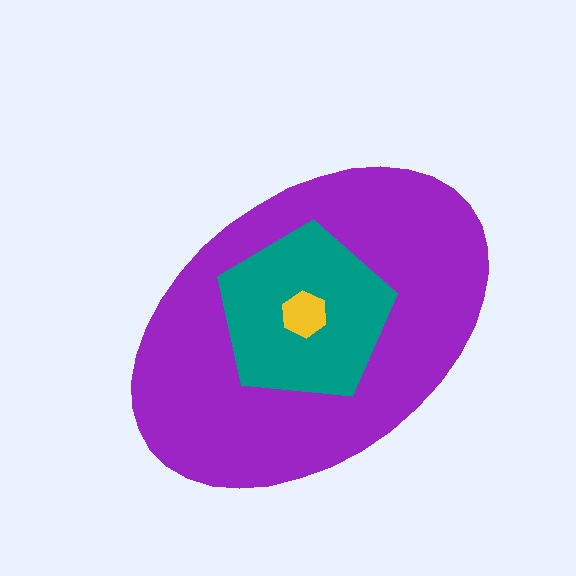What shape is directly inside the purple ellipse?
The teal pentagon.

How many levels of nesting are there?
3.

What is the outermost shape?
The purple ellipse.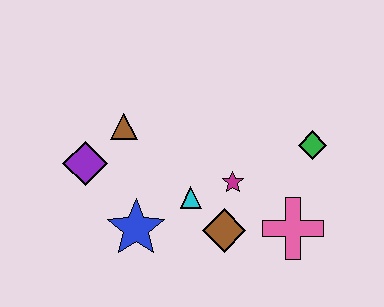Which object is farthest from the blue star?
The green diamond is farthest from the blue star.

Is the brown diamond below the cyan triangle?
Yes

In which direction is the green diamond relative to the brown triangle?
The green diamond is to the right of the brown triangle.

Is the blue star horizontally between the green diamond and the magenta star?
No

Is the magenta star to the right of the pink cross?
No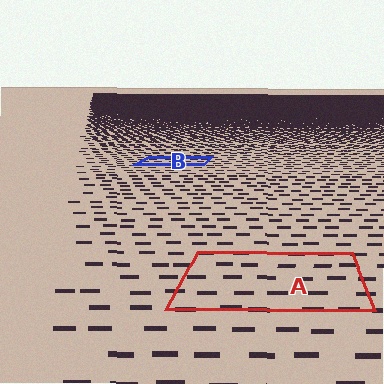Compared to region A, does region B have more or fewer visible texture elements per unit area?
Region B has more texture elements per unit area — they are packed more densely because it is farther away.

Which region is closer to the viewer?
Region A is closer. The texture elements there are larger and more spread out.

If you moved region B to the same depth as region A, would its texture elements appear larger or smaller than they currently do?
They would appear larger. At a closer depth, the same texture elements are projected at a bigger on-screen size.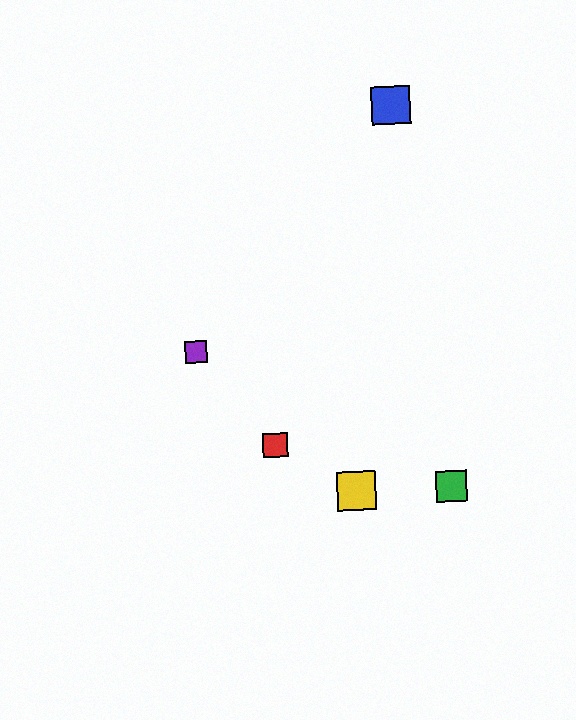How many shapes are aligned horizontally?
2 shapes (the green square, the yellow square) are aligned horizontally.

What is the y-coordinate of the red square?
The red square is at y≈445.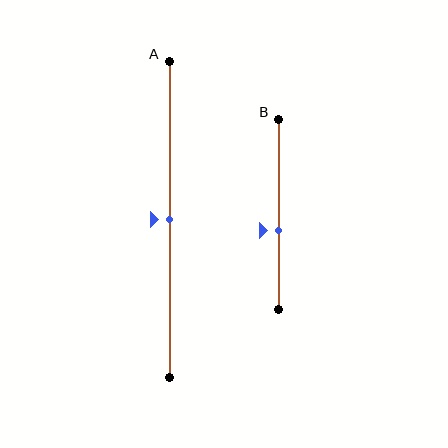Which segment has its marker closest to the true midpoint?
Segment A has its marker closest to the true midpoint.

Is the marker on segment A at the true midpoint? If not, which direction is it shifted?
Yes, the marker on segment A is at the true midpoint.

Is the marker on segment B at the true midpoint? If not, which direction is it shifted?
No, the marker on segment B is shifted downward by about 9% of the segment length.